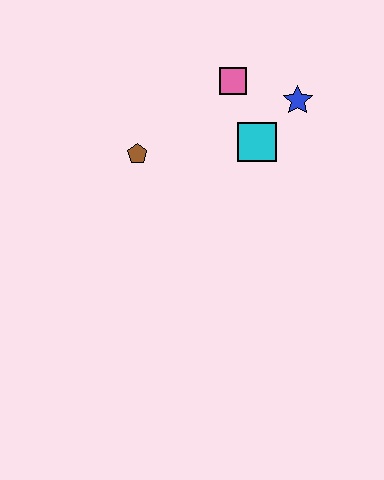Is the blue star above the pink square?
No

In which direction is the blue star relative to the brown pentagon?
The blue star is to the right of the brown pentagon.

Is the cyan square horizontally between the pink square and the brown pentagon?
No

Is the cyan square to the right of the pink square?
Yes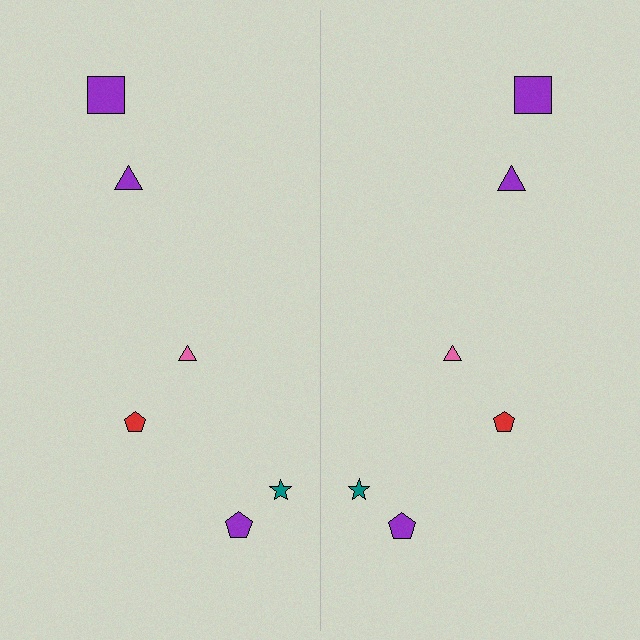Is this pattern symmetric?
Yes, this pattern has bilateral (reflection) symmetry.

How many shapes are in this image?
There are 12 shapes in this image.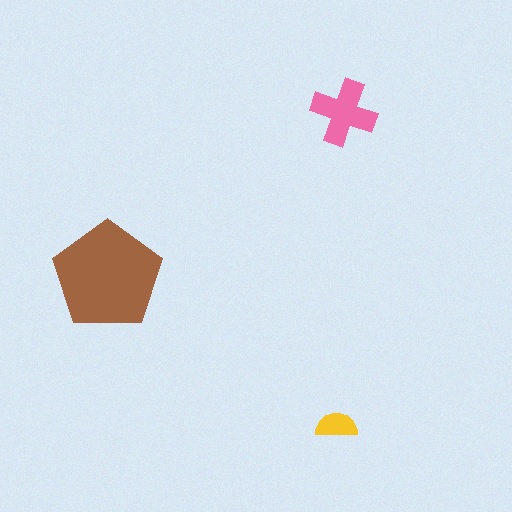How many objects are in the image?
There are 3 objects in the image.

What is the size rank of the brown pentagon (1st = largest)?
1st.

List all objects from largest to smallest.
The brown pentagon, the pink cross, the yellow semicircle.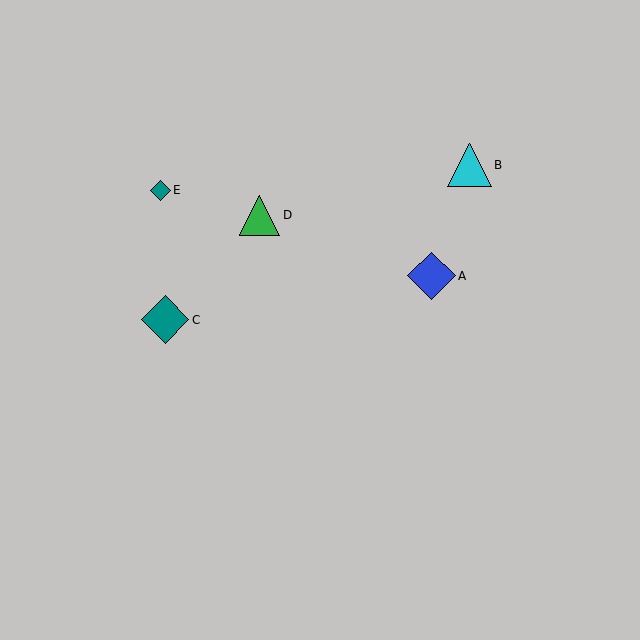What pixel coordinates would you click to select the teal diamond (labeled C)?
Click at (165, 320) to select the teal diamond C.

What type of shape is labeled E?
Shape E is a teal diamond.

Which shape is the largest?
The blue diamond (labeled A) is the largest.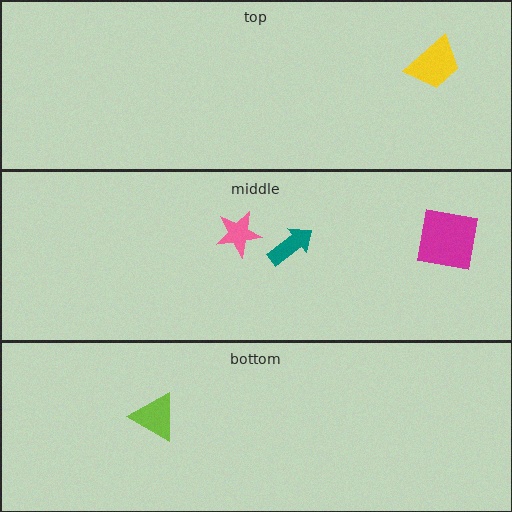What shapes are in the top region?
The yellow trapezoid.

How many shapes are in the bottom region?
1.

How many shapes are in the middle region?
3.